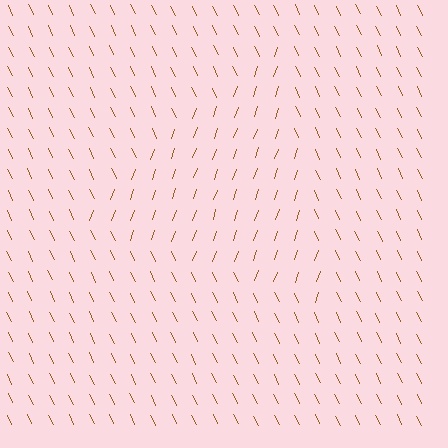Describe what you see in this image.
The image is filled with small brown line segments. A triangle region in the image has lines oriented differently from the surrounding lines, creating a visible texture boundary.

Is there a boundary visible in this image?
Yes, there is a texture boundary formed by a change in line orientation.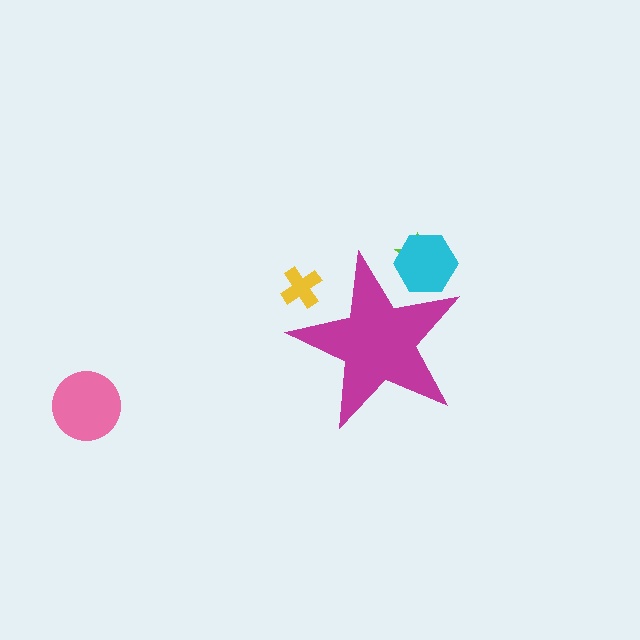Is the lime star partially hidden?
Yes, the lime star is partially hidden behind the magenta star.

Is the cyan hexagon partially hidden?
Yes, the cyan hexagon is partially hidden behind the magenta star.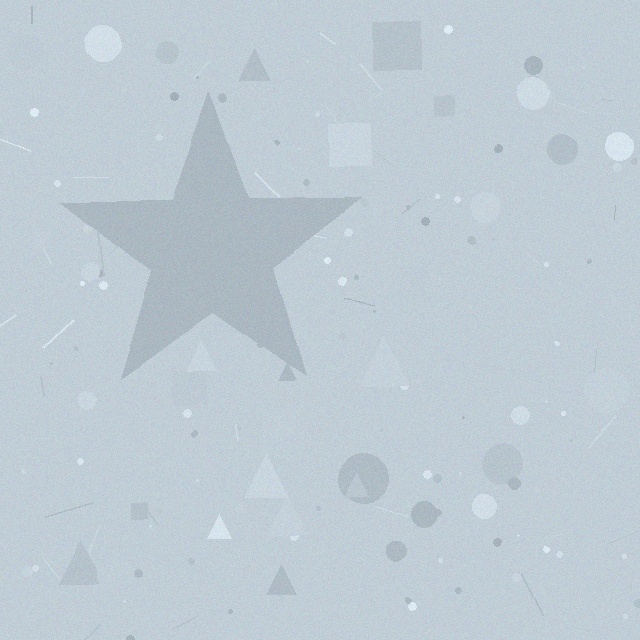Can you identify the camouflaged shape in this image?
The camouflaged shape is a star.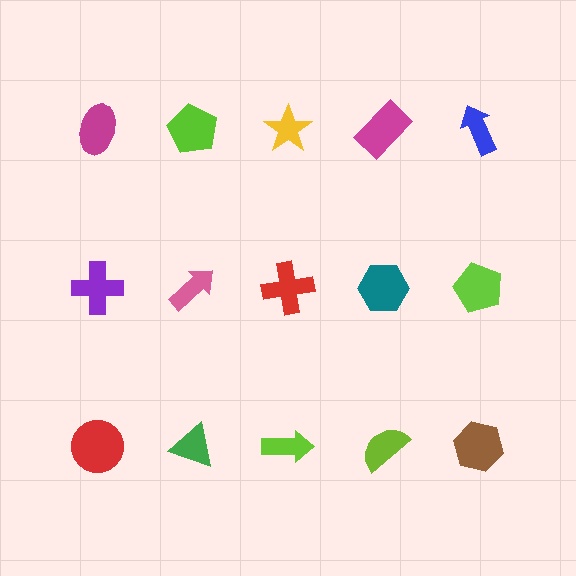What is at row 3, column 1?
A red circle.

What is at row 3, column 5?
A brown hexagon.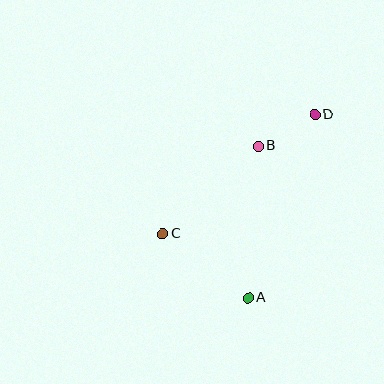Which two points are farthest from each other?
Points A and D are farthest from each other.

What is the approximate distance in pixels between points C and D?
The distance between C and D is approximately 193 pixels.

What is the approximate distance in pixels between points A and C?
The distance between A and C is approximately 107 pixels.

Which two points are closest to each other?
Points B and D are closest to each other.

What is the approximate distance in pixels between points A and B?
The distance between A and B is approximately 152 pixels.